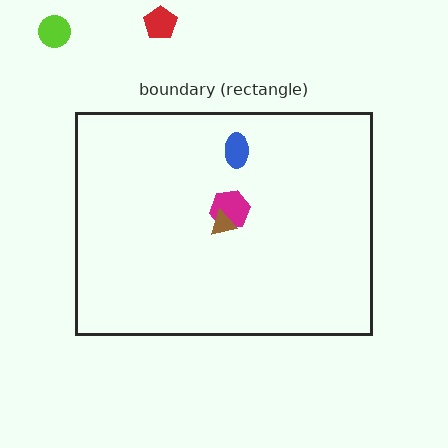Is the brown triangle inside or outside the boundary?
Inside.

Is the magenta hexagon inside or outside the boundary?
Inside.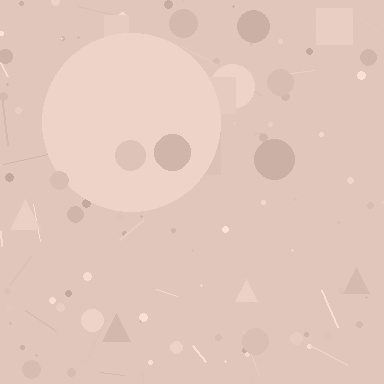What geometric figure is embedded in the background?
A circle is embedded in the background.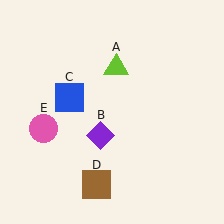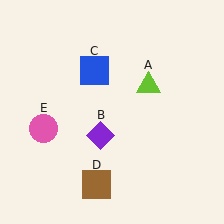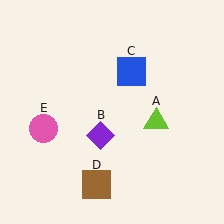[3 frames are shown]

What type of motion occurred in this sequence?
The lime triangle (object A), blue square (object C) rotated clockwise around the center of the scene.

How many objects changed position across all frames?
2 objects changed position: lime triangle (object A), blue square (object C).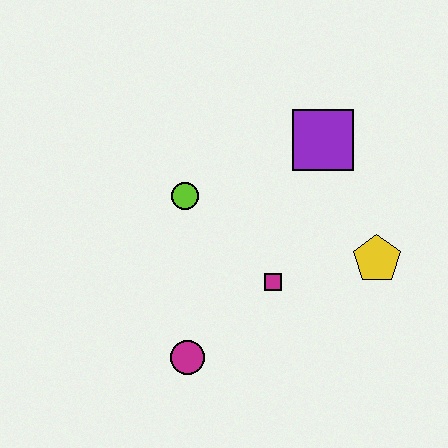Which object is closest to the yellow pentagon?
The magenta square is closest to the yellow pentagon.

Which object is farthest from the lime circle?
The yellow pentagon is farthest from the lime circle.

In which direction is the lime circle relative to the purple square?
The lime circle is to the left of the purple square.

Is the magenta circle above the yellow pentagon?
No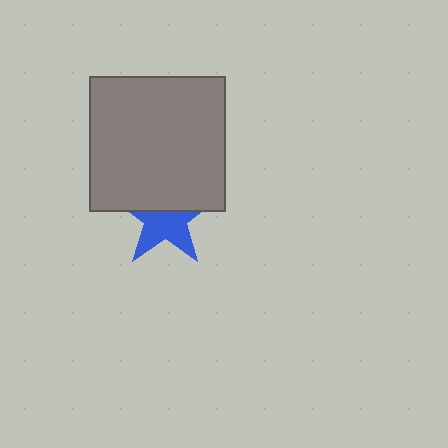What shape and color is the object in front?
The object in front is a gray square.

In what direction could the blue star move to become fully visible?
The blue star could move down. That would shift it out from behind the gray square entirely.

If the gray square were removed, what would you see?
You would see the complete blue star.